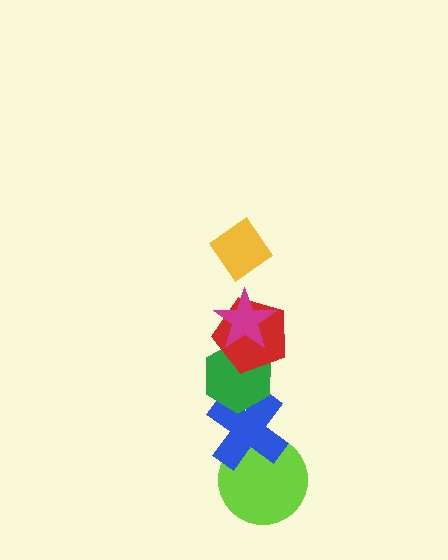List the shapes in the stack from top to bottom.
From top to bottom: the yellow diamond, the magenta star, the red pentagon, the green hexagon, the blue cross, the lime circle.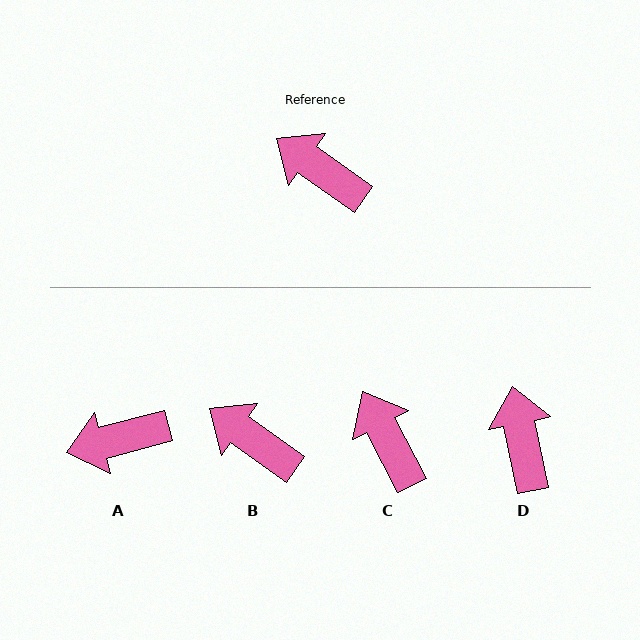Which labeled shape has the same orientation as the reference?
B.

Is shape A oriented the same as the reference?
No, it is off by about 50 degrees.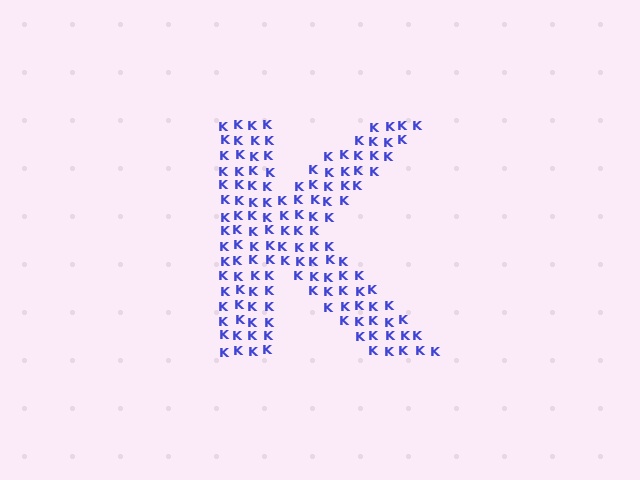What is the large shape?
The large shape is the letter K.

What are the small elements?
The small elements are letter K's.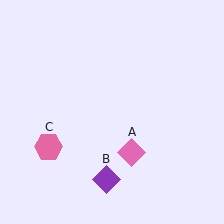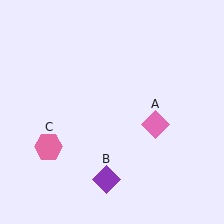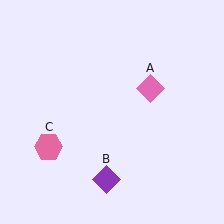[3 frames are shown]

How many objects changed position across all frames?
1 object changed position: pink diamond (object A).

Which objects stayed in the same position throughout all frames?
Purple diamond (object B) and pink hexagon (object C) remained stationary.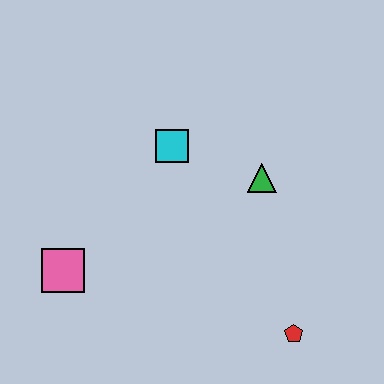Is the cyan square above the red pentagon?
Yes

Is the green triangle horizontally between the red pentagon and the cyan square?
Yes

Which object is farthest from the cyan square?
The red pentagon is farthest from the cyan square.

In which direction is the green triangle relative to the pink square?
The green triangle is to the right of the pink square.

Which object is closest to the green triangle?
The cyan square is closest to the green triangle.